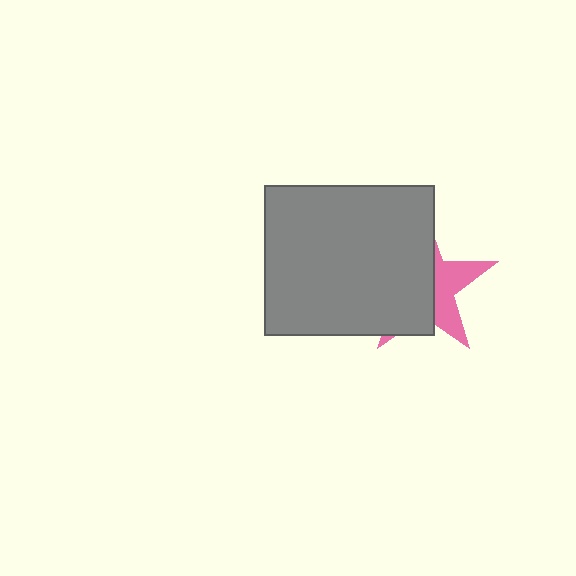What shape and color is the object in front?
The object in front is a gray rectangle.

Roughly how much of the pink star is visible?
A small part of it is visible (roughly 36%).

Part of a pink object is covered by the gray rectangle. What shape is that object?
It is a star.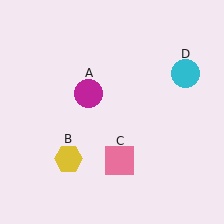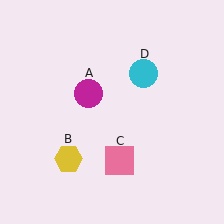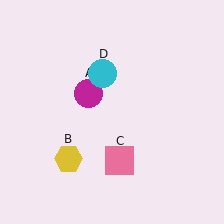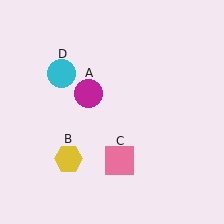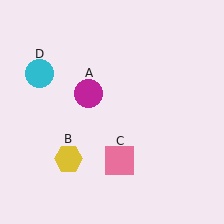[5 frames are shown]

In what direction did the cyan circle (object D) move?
The cyan circle (object D) moved left.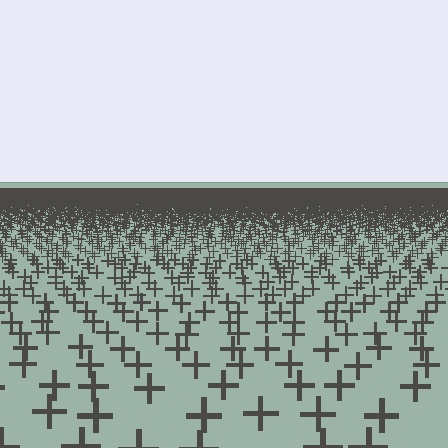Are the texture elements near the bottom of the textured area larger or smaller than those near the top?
Larger. Near the bottom, elements are closer to the viewer and appear at a bigger on-screen size.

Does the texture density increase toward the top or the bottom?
Density increases toward the top.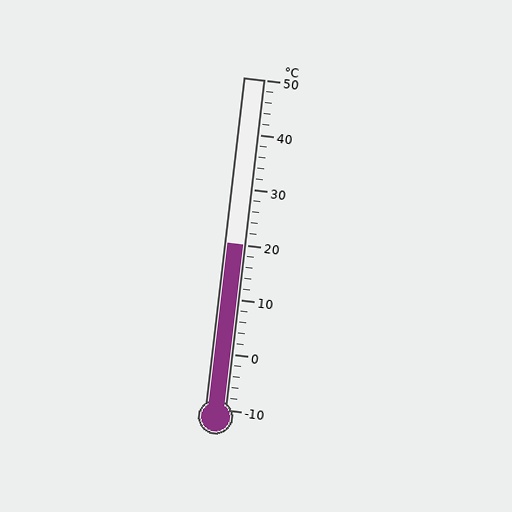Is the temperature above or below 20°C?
The temperature is at 20°C.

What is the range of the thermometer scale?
The thermometer scale ranges from -10°C to 50°C.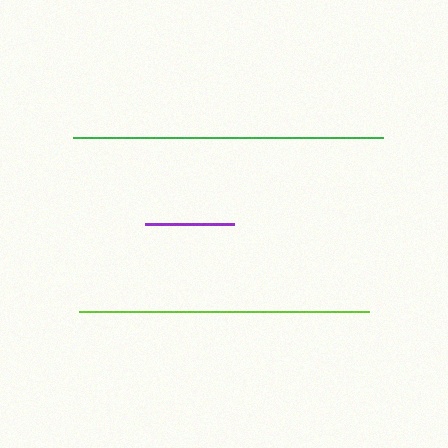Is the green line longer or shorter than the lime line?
The green line is longer than the lime line.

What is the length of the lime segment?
The lime segment is approximately 290 pixels long.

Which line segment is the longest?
The green line is the longest at approximately 310 pixels.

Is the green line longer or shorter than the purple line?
The green line is longer than the purple line.